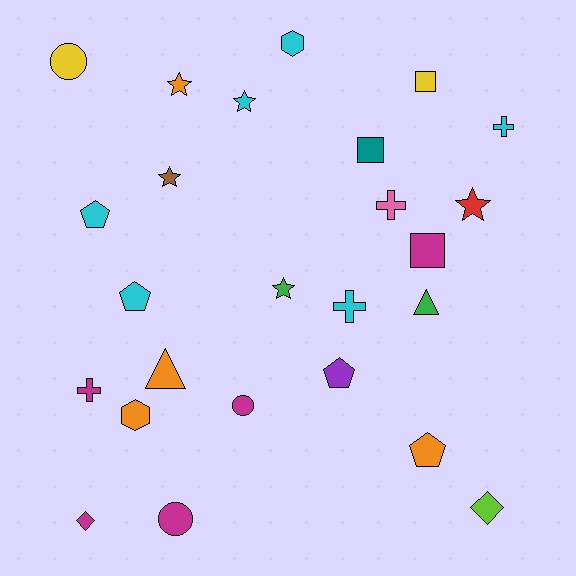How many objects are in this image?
There are 25 objects.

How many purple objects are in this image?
There is 1 purple object.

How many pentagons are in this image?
There are 4 pentagons.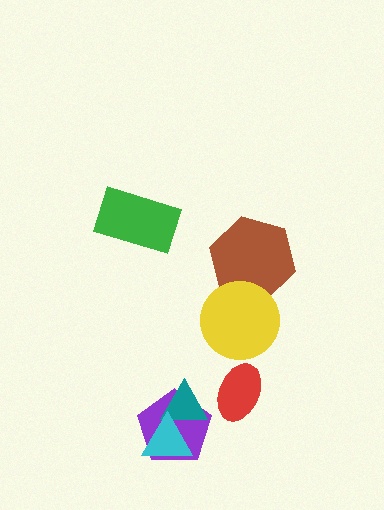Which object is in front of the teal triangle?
The cyan triangle is in front of the teal triangle.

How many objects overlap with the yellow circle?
1 object overlaps with the yellow circle.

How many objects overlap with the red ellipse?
0 objects overlap with the red ellipse.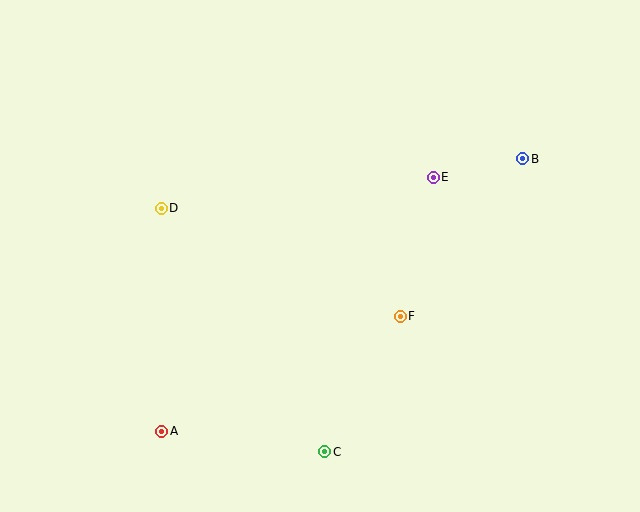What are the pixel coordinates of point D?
Point D is at (161, 208).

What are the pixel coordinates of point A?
Point A is at (162, 431).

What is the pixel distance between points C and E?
The distance between C and E is 295 pixels.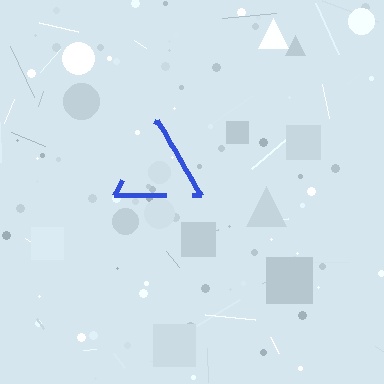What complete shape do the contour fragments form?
The contour fragments form a triangle.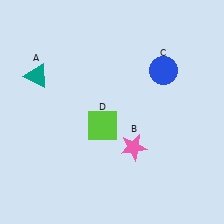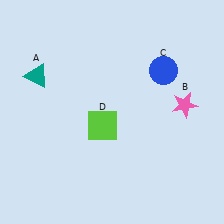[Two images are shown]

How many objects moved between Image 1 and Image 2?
1 object moved between the two images.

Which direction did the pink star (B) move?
The pink star (B) moved right.